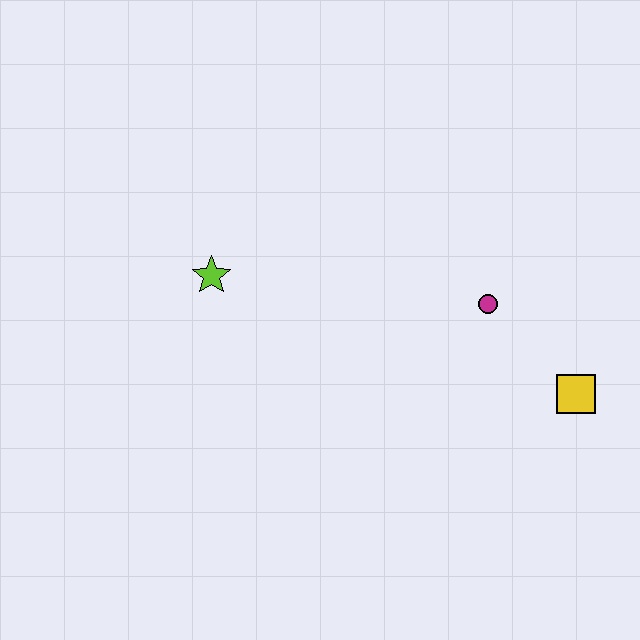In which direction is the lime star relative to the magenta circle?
The lime star is to the left of the magenta circle.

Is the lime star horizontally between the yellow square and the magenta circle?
No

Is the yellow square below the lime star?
Yes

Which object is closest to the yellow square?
The magenta circle is closest to the yellow square.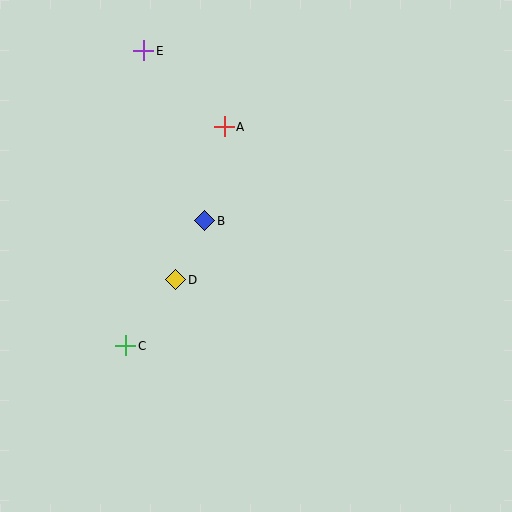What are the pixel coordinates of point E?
Point E is at (144, 51).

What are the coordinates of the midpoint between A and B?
The midpoint between A and B is at (214, 174).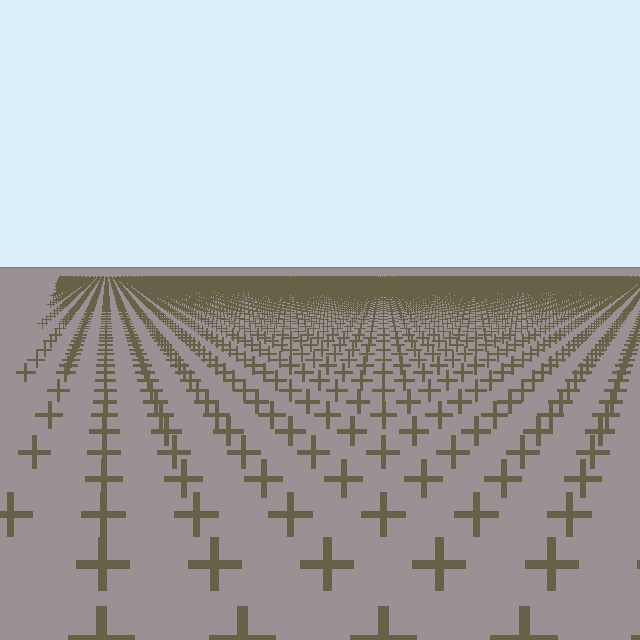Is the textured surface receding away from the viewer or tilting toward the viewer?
The surface is receding away from the viewer. Texture elements get smaller and denser toward the top.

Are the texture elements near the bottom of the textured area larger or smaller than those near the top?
Larger. Near the bottom, elements are closer to the viewer and appear at a bigger on-screen size.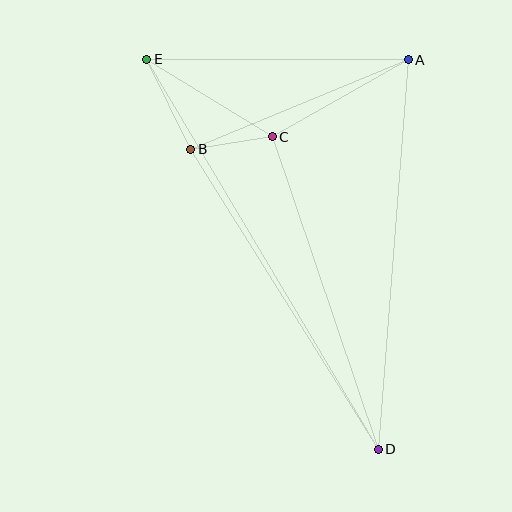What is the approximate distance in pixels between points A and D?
The distance between A and D is approximately 391 pixels.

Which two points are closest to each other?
Points B and C are closest to each other.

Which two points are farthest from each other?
Points D and E are farthest from each other.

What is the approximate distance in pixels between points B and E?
The distance between B and E is approximately 100 pixels.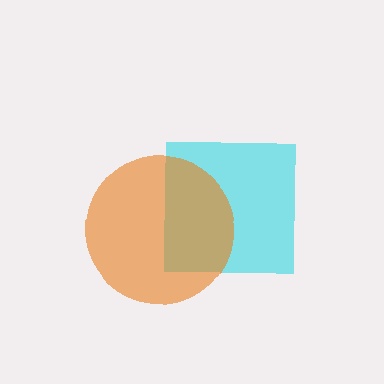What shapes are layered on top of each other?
The layered shapes are: a cyan square, an orange circle.